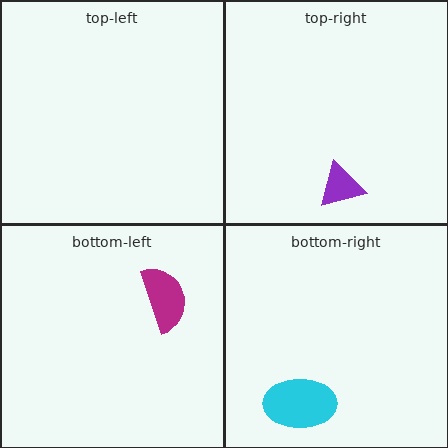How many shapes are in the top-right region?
1.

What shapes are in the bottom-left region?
The magenta semicircle.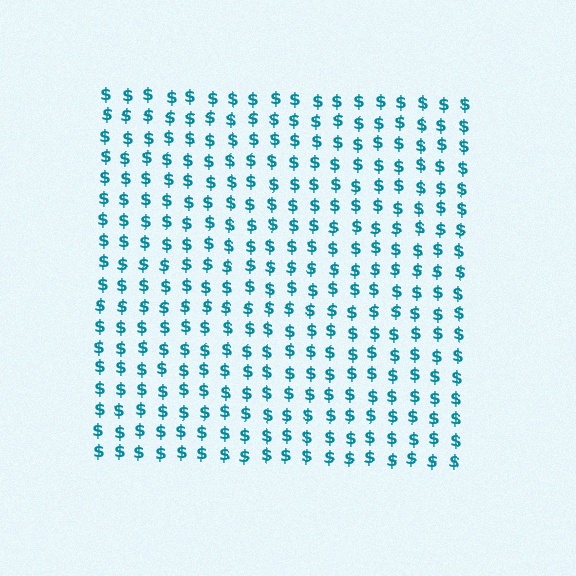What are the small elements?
The small elements are dollar signs.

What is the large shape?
The large shape is a square.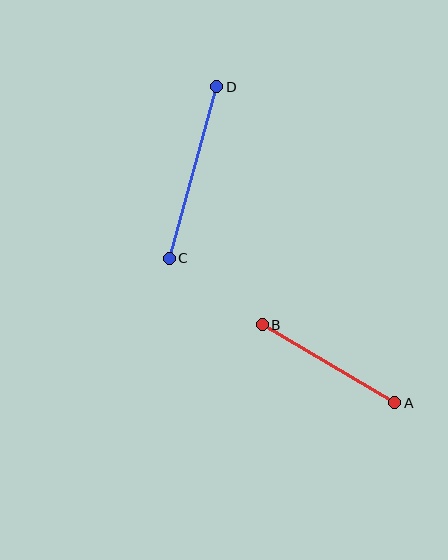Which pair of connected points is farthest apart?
Points C and D are farthest apart.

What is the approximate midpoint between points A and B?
The midpoint is at approximately (328, 364) pixels.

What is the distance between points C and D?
The distance is approximately 178 pixels.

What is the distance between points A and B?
The distance is approximately 153 pixels.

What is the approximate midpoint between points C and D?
The midpoint is at approximately (193, 173) pixels.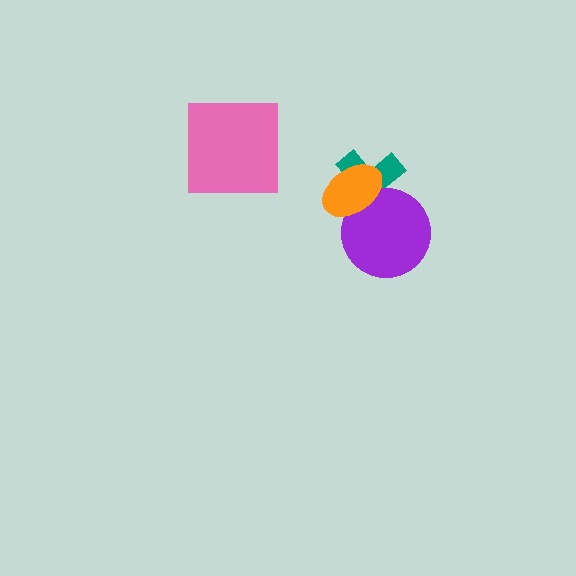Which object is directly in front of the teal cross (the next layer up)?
The purple circle is directly in front of the teal cross.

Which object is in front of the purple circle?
The orange ellipse is in front of the purple circle.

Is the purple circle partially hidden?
Yes, it is partially covered by another shape.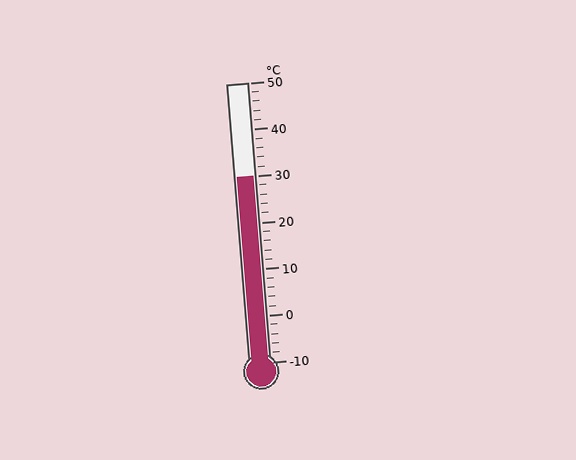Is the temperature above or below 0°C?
The temperature is above 0°C.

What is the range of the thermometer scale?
The thermometer scale ranges from -10°C to 50°C.